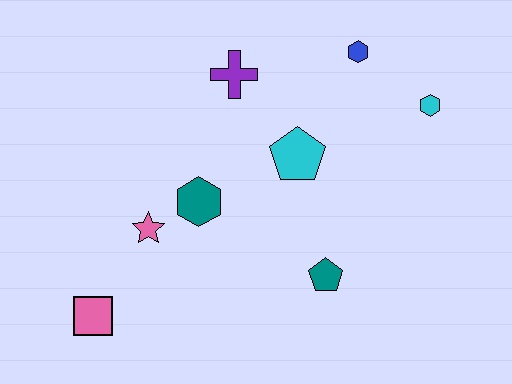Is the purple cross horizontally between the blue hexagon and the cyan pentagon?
No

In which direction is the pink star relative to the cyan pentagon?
The pink star is to the left of the cyan pentagon.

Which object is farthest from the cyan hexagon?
The pink square is farthest from the cyan hexagon.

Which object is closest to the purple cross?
The cyan pentagon is closest to the purple cross.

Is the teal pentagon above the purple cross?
No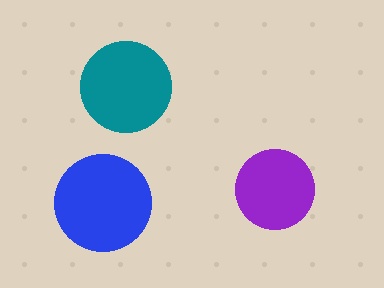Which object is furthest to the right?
The purple circle is rightmost.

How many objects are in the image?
There are 3 objects in the image.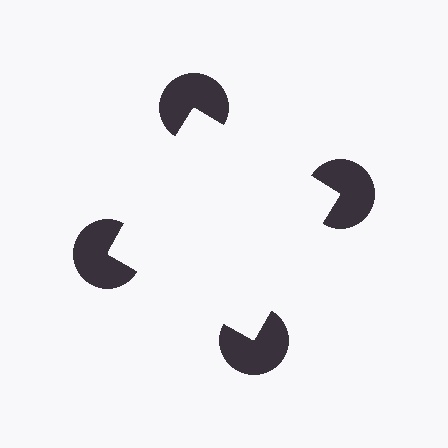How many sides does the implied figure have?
4 sides.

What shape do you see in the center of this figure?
An illusory square — its edges are inferred from the aligned wedge cuts in the pac-man discs, not physically drawn.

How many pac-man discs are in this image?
There are 4 — one at each vertex of the illusory square.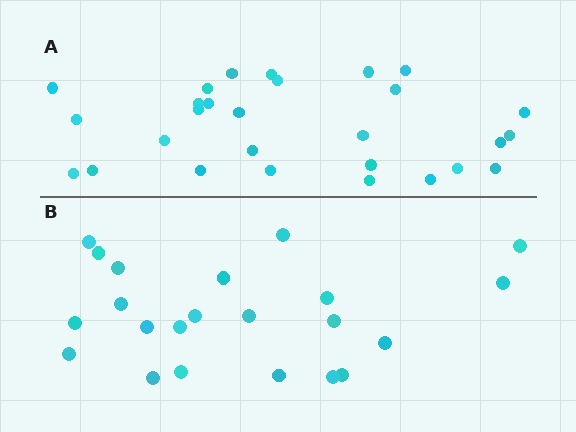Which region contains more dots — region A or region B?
Region A (the top region) has more dots.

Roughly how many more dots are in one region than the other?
Region A has about 6 more dots than region B.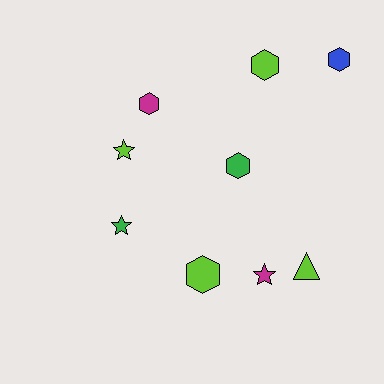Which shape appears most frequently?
Hexagon, with 5 objects.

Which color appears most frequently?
Lime, with 4 objects.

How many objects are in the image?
There are 9 objects.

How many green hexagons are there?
There is 1 green hexagon.